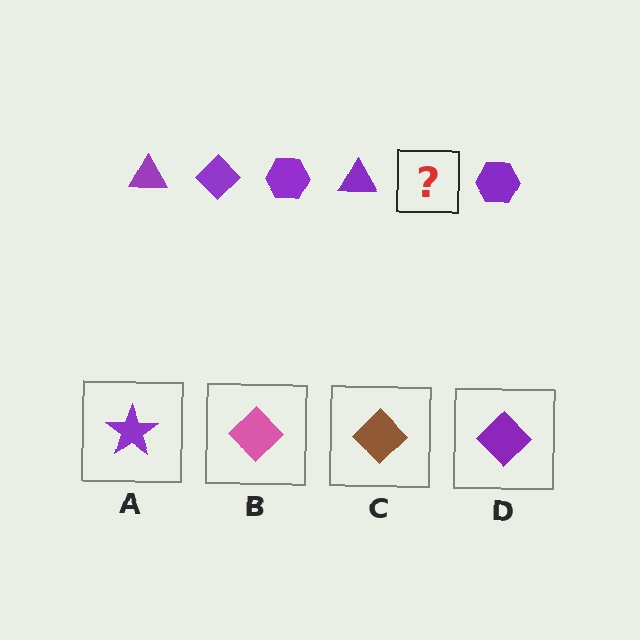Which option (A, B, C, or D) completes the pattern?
D.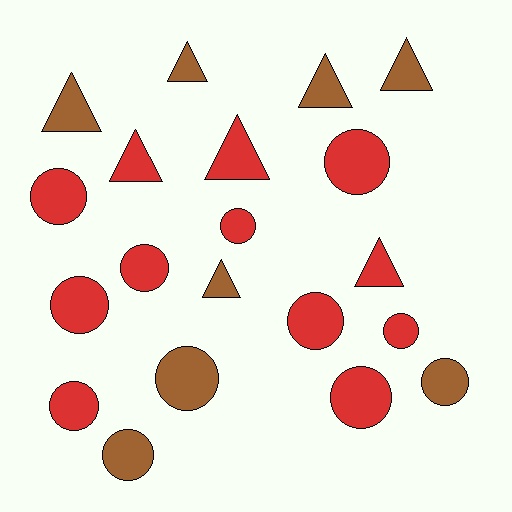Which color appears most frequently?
Red, with 12 objects.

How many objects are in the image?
There are 20 objects.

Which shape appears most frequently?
Circle, with 12 objects.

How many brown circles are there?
There are 3 brown circles.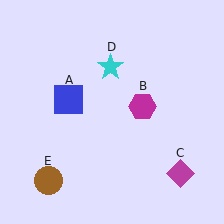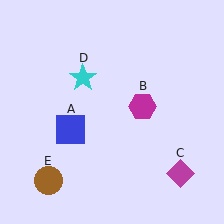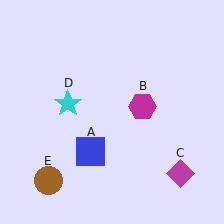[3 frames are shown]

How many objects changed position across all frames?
2 objects changed position: blue square (object A), cyan star (object D).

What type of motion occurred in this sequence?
The blue square (object A), cyan star (object D) rotated counterclockwise around the center of the scene.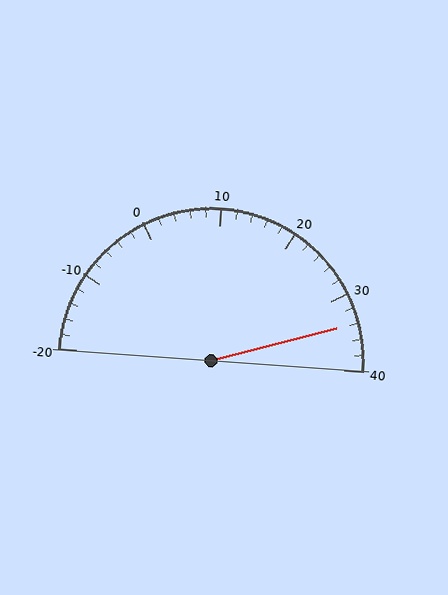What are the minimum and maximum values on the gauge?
The gauge ranges from -20 to 40.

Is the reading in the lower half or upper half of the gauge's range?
The reading is in the upper half of the range (-20 to 40).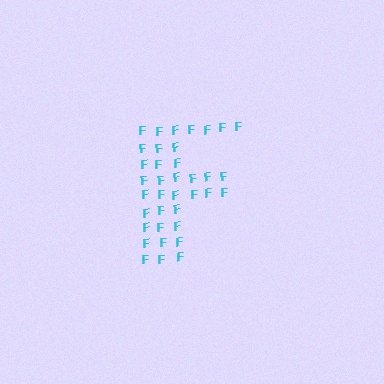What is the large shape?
The large shape is the letter F.